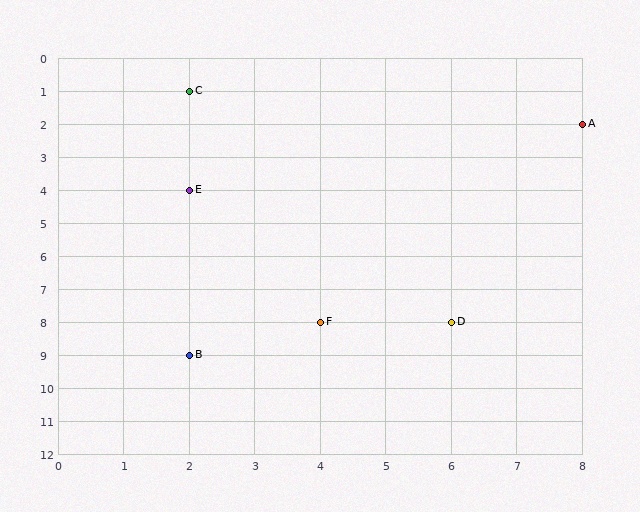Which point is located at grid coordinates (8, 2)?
Point A is at (8, 2).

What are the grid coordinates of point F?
Point F is at grid coordinates (4, 8).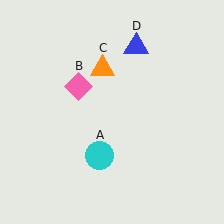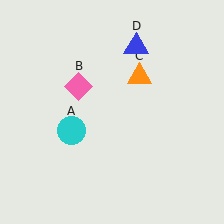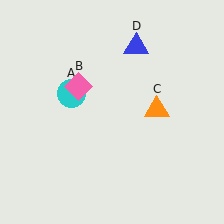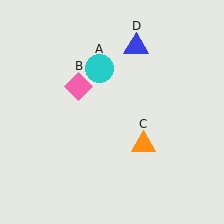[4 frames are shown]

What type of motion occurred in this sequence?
The cyan circle (object A), orange triangle (object C) rotated clockwise around the center of the scene.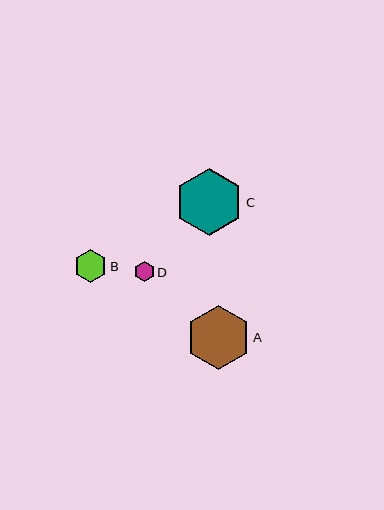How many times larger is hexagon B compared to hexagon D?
Hexagon B is approximately 1.6 times the size of hexagon D.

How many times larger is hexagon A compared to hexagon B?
Hexagon A is approximately 1.9 times the size of hexagon B.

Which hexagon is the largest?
Hexagon C is the largest with a size of approximately 67 pixels.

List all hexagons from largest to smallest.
From largest to smallest: C, A, B, D.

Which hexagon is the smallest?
Hexagon D is the smallest with a size of approximately 20 pixels.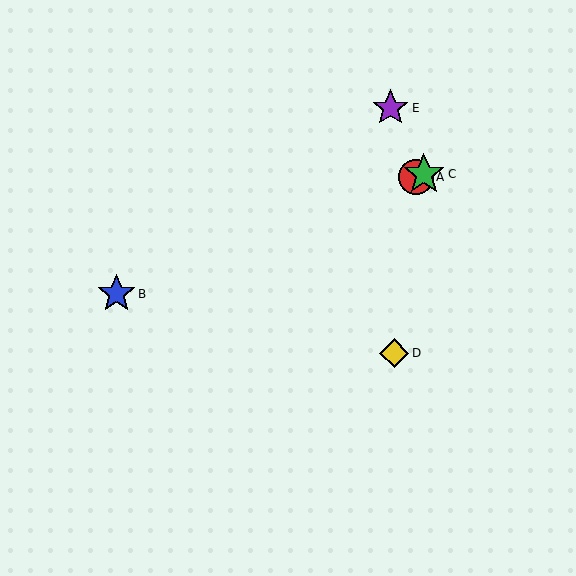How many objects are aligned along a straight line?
3 objects (A, B, C) are aligned along a straight line.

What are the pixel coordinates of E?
Object E is at (390, 108).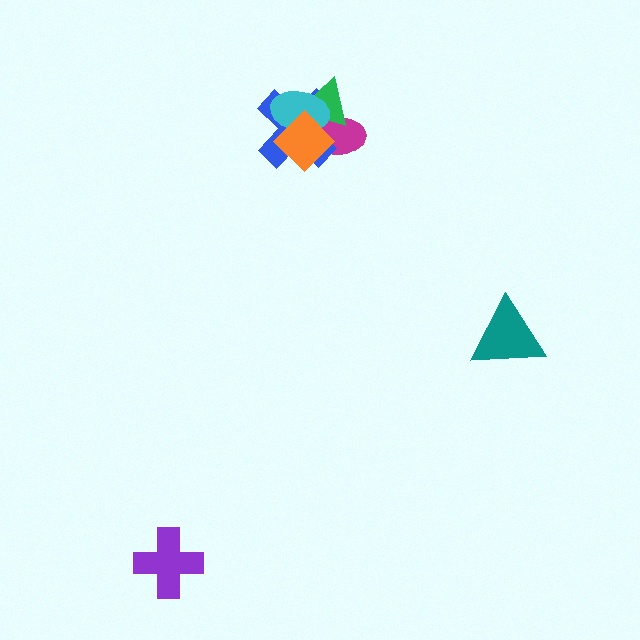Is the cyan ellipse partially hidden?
Yes, it is partially covered by another shape.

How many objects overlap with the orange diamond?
4 objects overlap with the orange diamond.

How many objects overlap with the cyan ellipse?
4 objects overlap with the cyan ellipse.